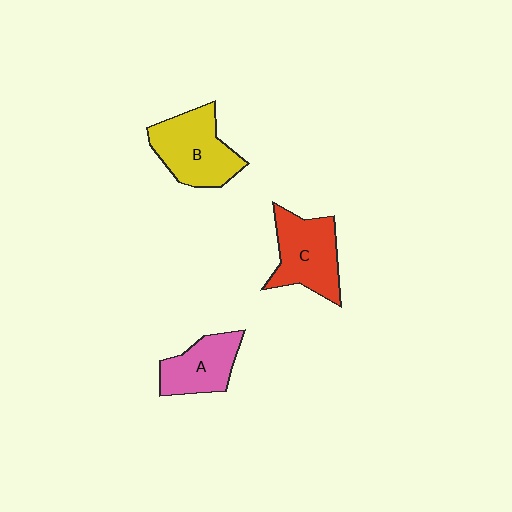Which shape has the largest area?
Shape B (yellow).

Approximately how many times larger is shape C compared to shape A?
Approximately 1.3 times.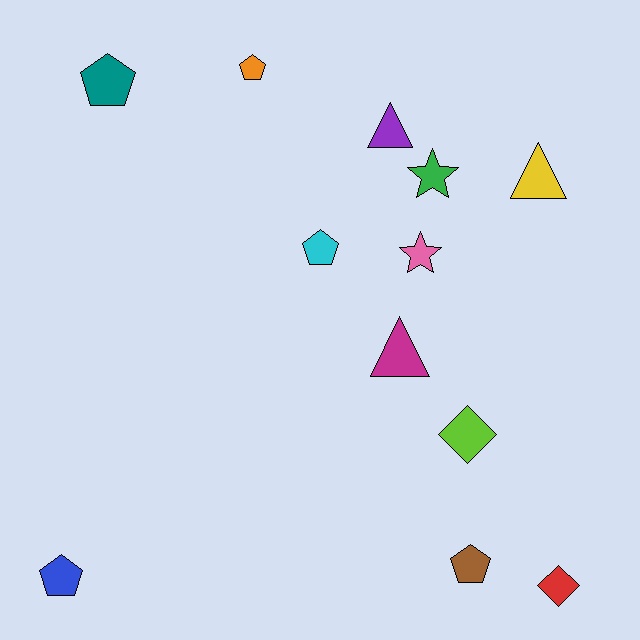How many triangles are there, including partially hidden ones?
There are 3 triangles.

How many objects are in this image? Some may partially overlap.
There are 12 objects.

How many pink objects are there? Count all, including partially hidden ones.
There is 1 pink object.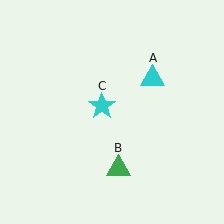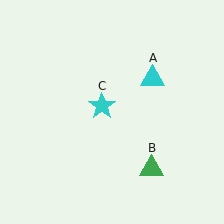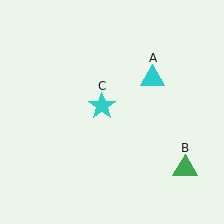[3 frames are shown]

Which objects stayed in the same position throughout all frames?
Cyan triangle (object A) and cyan star (object C) remained stationary.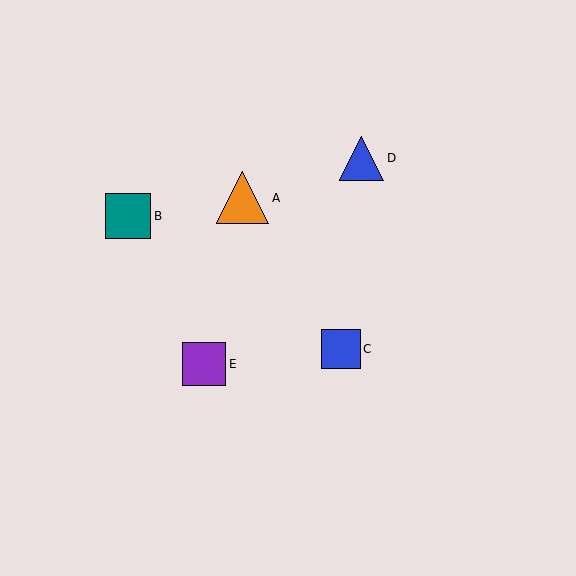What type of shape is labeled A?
Shape A is an orange triangle.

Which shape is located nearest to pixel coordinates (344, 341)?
The blue square (labeled C) at (341, 349) is nearest to that location.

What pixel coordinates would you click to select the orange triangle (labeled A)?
Click at (243, 198) to select the orange triangle A.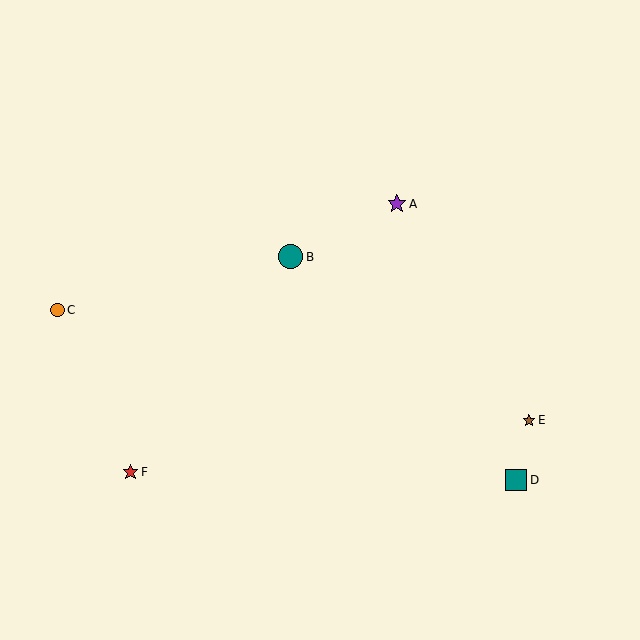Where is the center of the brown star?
The center of the brown star is at (529, 420).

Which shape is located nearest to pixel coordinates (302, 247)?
The teal circle (labeled B) at (291, 257) is nearest to that location.